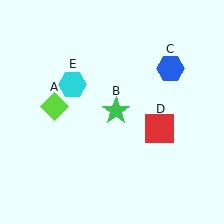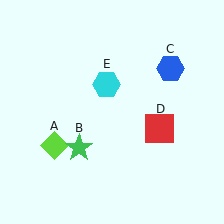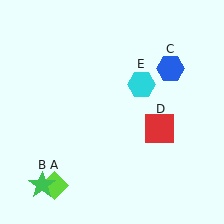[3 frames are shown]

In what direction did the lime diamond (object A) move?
The lime diamond (object A) moved down.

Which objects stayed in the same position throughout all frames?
Blue hexagon (object C) and red square (object D) remained stationary.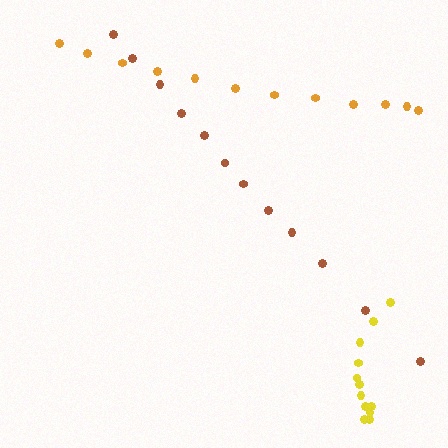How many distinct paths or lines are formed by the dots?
There are 3 distinct paths.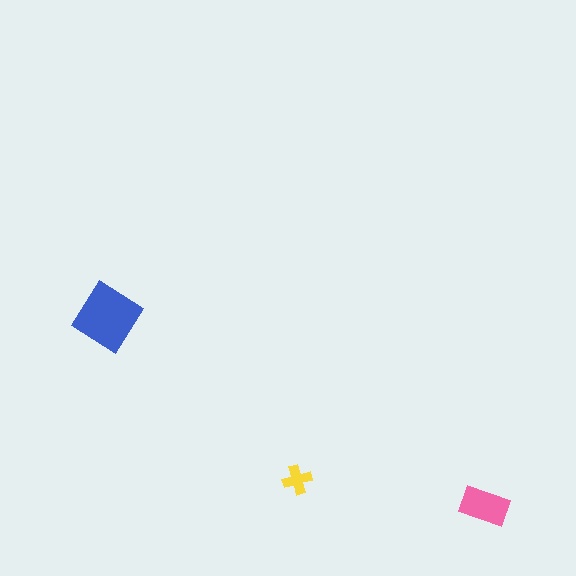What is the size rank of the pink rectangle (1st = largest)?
2nd.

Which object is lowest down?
The pink rectangle is bottommost.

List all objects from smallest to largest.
The yellow cross, the pink rectangle, the blue diamond.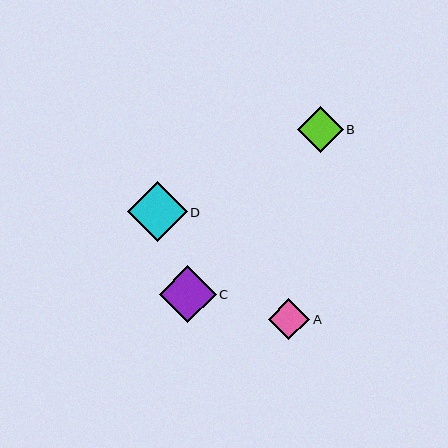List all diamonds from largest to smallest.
From largest to smallest: D, C, B, A.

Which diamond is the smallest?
Diamond A is the smallest with a size of approximately 42 pixels.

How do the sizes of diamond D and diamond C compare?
Diamond D and diamond C are approximately the same size.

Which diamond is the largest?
Diamond D is the largest with a size of approximately 59 pixels.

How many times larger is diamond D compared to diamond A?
Diamond D is approximately 1.4 times the size of diamond A.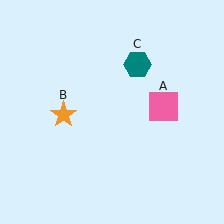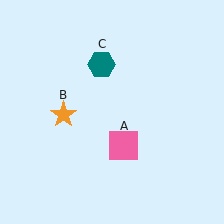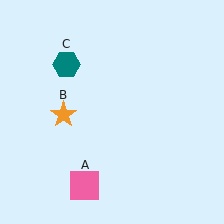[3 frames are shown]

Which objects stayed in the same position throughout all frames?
Orange star (object B) remained stationary.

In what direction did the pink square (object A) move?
The pink square (object A) moved down and to the left.